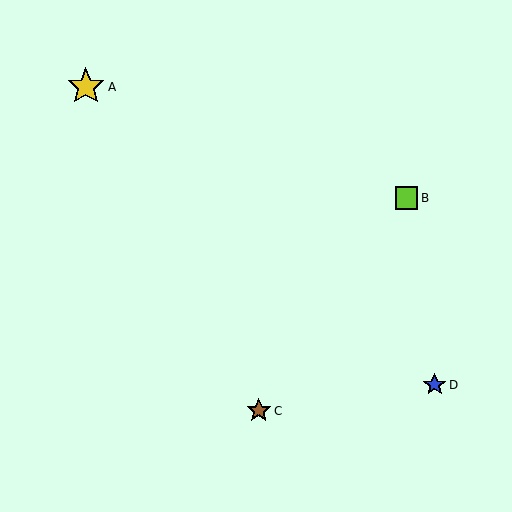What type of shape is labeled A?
Shape A is a yellow star.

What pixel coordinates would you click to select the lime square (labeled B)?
Click at (407, 198) to select the lime square B.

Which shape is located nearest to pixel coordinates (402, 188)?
The lime square (labeled B) at (407, 198) is nearest to that location.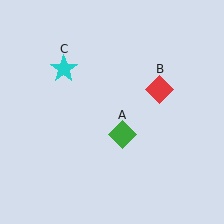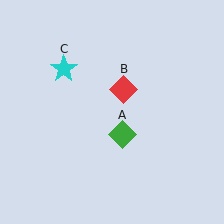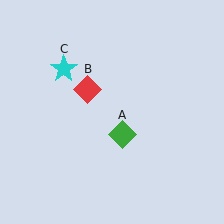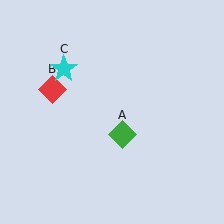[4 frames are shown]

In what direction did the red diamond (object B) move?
The red diamond (object B) moved left.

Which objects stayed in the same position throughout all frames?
Green diamond (object A) and cyan star (object C) remained stationary.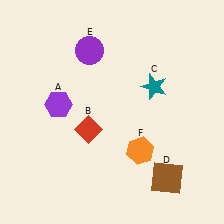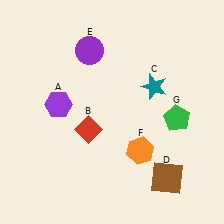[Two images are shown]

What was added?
A green pentagon (G) was added in Image 2.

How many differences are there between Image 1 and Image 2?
There is 1 difference between the two images.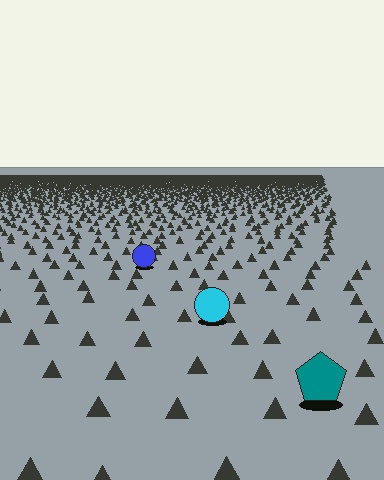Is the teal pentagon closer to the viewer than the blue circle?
Yes. The teal pentagon is closer — you can tell from the texture gradient: the ground texture is coarser near it.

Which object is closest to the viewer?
The teal pentagon is closest. The texture marks near it are larger and more spread out.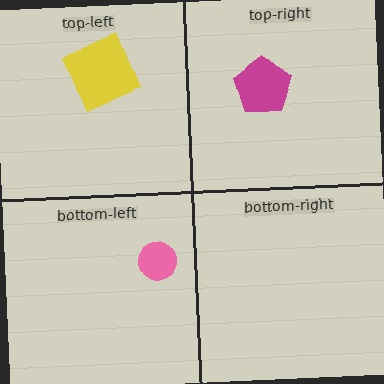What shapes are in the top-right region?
The magenta pentagon.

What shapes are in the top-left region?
The yellow square.